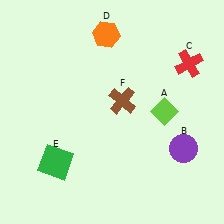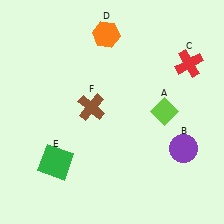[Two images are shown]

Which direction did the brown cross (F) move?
The brown cross (F) moved left.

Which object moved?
The brown cross (F) moved left.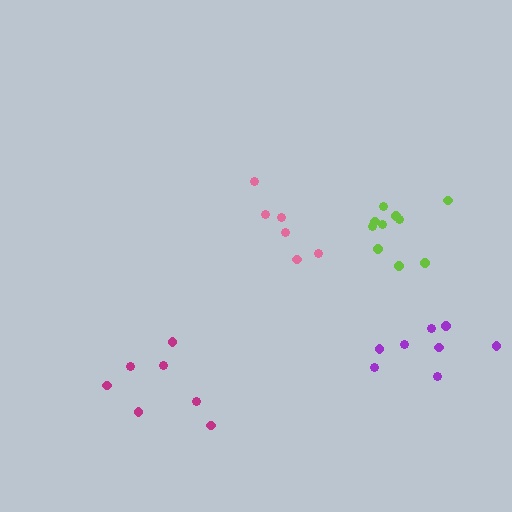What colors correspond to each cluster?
The clusters are colored: pink, magenta, purple, lime.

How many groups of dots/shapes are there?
There are 4 groups.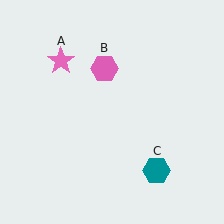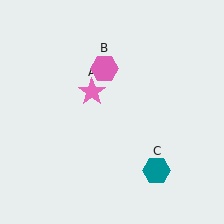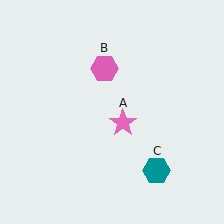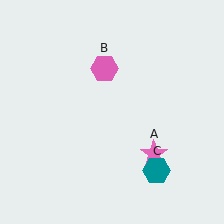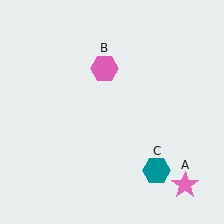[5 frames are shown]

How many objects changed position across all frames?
1 object changed position: pink star (object A).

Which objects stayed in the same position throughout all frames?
Pink hexagon (object B) and teal hexagon (object C) remained stationary.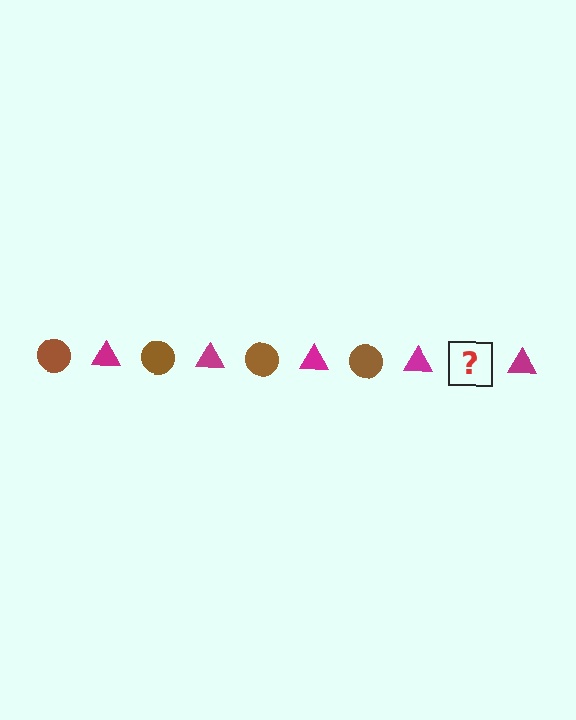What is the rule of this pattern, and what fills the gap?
The rule is that the pattern alternates between brown circle and magenta triangle. The gap should be filled with a brown circle.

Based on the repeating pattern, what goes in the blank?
The blank should be a brown circle.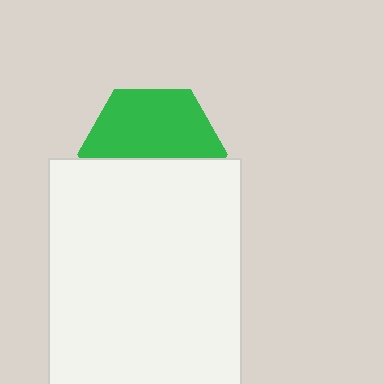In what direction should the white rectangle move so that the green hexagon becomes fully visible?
The white rectangle should move down. That is the shortest direction to clear the overlap and leave the green hexagon fully visible.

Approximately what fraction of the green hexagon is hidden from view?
Roughly 47% of the green hexagon is hidden behind the white rectangle.